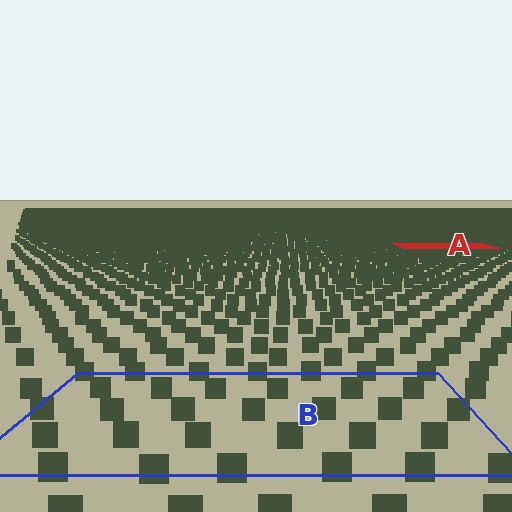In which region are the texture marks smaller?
The texture marks are smaller in region A, because it is farther away.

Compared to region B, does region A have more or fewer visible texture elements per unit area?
Region A has more texture elements per unit area — they are packed more densely because it is farther away.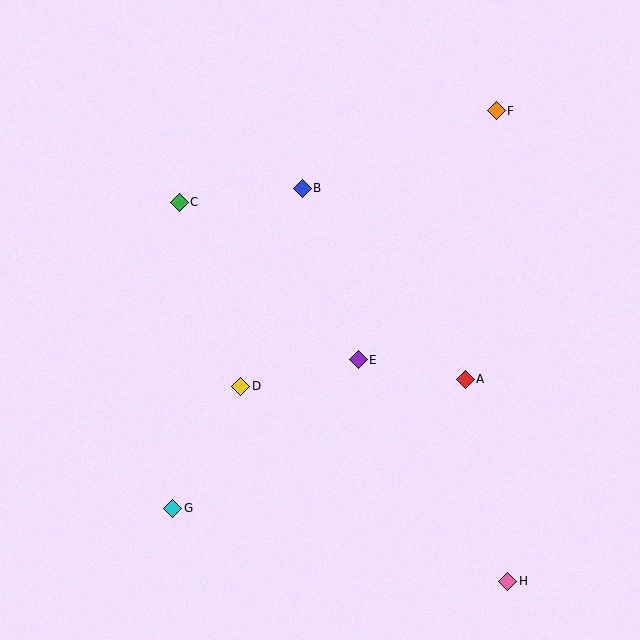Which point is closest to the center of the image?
Point E at (358, 360) is closest to the center.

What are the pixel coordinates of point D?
Point D is at (241, 386).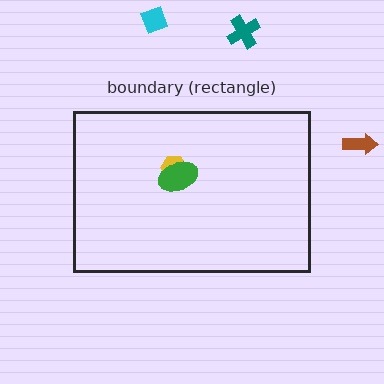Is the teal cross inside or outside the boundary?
Outside.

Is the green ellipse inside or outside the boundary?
Inside.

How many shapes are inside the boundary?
2 inside, 3 outside.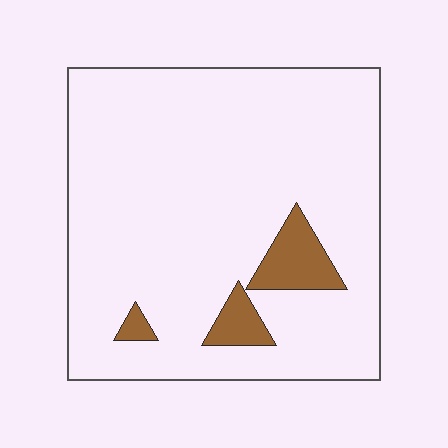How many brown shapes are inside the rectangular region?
3.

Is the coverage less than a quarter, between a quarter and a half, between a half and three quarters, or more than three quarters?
Less than a quarter.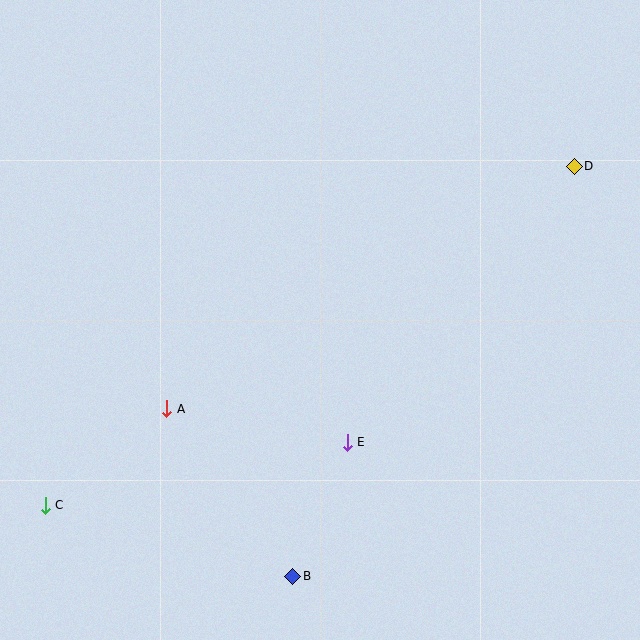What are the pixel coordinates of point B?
Point B is at (293, 577).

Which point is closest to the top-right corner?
Point D is closest to the top-right corner.